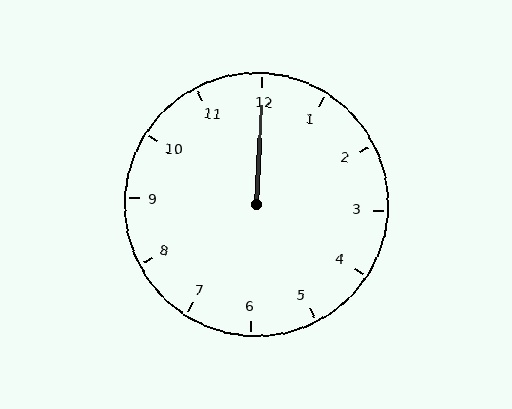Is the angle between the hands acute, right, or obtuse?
It is acute.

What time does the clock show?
12:00.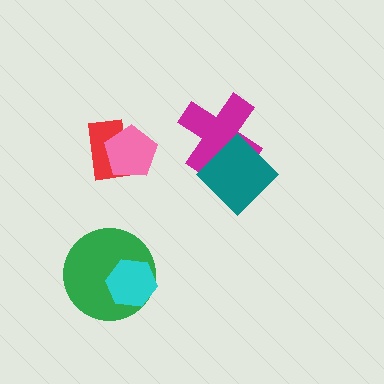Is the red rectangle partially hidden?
Yes, it is partially covered by another shape.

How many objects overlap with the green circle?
1 object overlaps with the green circle.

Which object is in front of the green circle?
The cyan hexagon is in front of the green circle.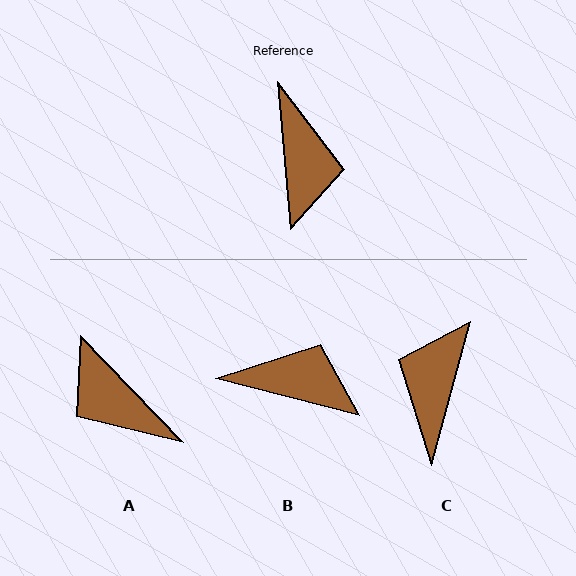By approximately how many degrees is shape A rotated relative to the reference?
Approximately 141 degrees clockwise.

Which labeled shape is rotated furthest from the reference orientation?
C, about 160 degrees away.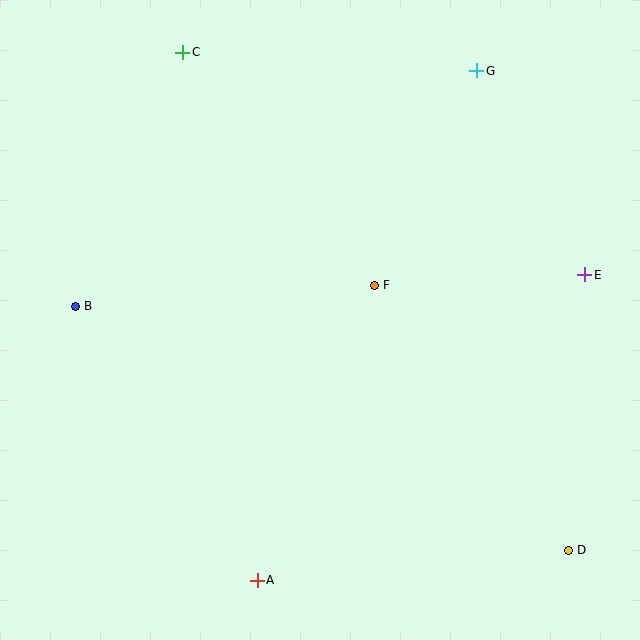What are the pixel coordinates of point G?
Point G is at (476, 71).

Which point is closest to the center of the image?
Point F at (374, 285) is closest to the center.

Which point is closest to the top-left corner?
Point C is closest to the top-left corner.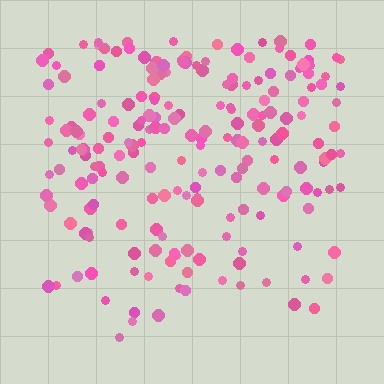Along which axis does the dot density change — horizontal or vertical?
Vertical.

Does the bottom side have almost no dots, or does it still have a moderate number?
Still a moderate number, just noticeably fewer than the top.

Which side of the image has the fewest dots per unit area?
The bottom.